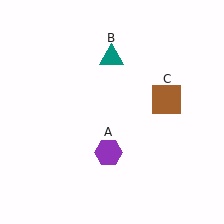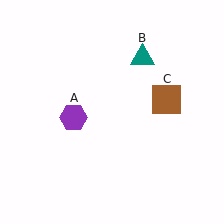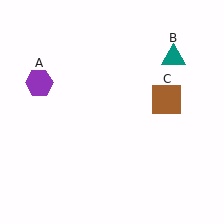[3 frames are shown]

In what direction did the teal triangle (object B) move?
The teal triangle (object B) moved right.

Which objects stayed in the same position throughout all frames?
Brown square (object C) remained stationary.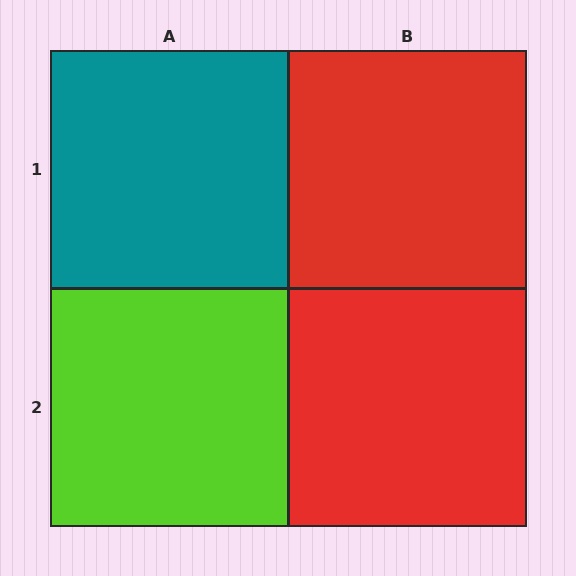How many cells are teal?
1 cell is teal.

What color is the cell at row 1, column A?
Teal.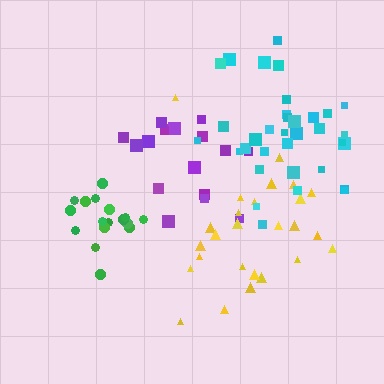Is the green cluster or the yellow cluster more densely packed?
Green.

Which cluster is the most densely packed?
Green.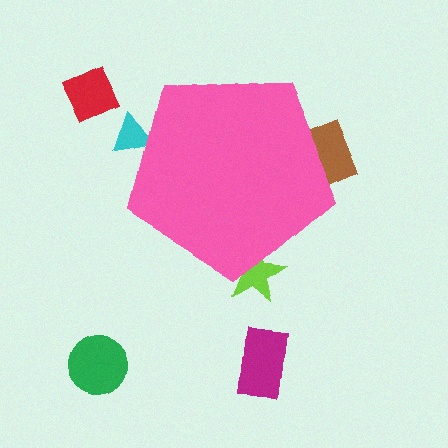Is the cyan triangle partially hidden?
Yes, the cyan triangle is partially hidden behind the pink pentagon.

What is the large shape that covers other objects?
A pink pentagon.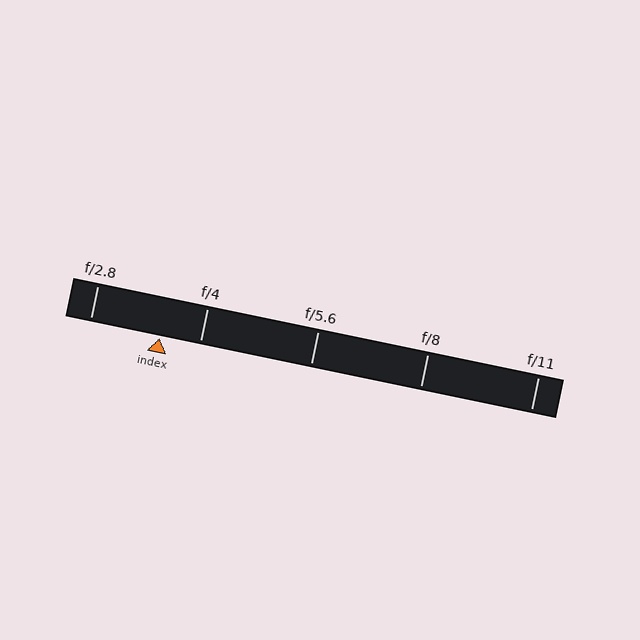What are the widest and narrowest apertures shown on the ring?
The widest aperture shown is f/2.8 and the narrowest is f/11.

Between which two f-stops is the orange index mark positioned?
The index mark is between f/2.8 and f/4.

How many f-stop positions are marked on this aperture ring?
There are 5 f-stop positions marked.